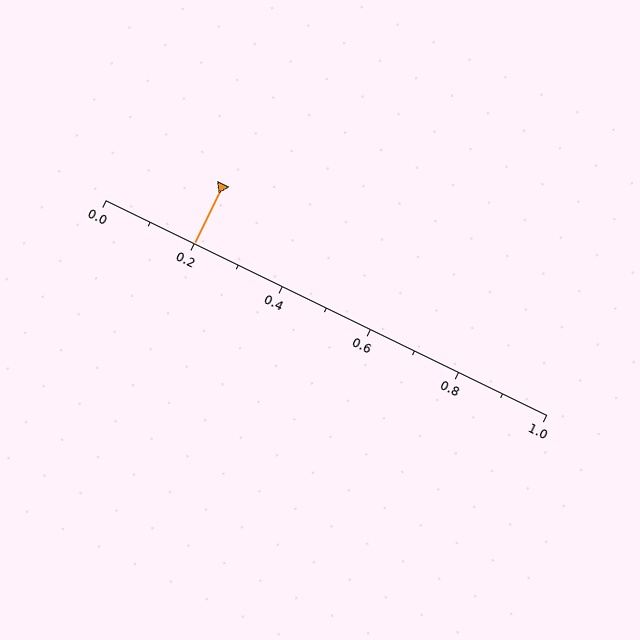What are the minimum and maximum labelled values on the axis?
The axis runs from 0.0 to 1.0.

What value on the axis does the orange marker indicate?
The marker indicates approximately 0.2.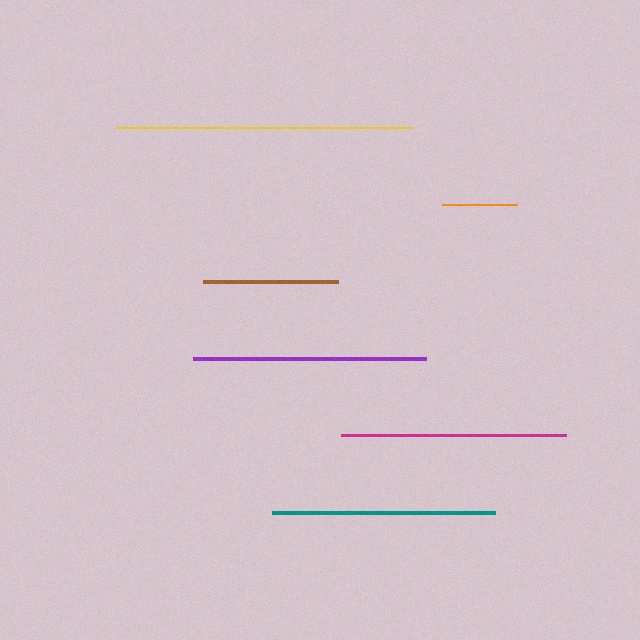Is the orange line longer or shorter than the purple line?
The purple line is longer than the orange line.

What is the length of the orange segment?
The orange segment is approximately 76 pixels long.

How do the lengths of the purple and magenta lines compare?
The purple and magenta lines are approximately the same length.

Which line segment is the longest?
The yellow line is the longest at approximately 296 pixels.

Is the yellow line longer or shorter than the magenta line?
The yellow line is longer than the magenta line.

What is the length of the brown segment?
The brown segment is approximately 135 pixels long.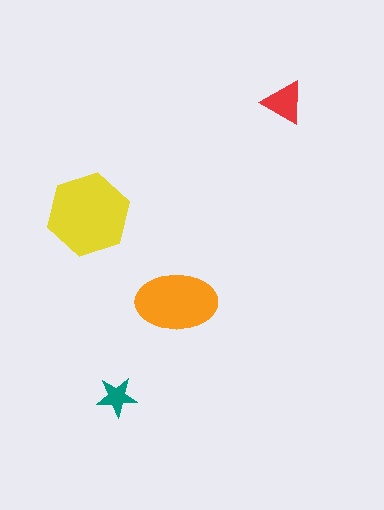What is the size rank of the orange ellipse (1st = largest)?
2nd.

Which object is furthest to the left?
The yellow hexagon is leftmost.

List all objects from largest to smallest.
The yellow hexagon, the orange ellipse, the red triangle, the teal star.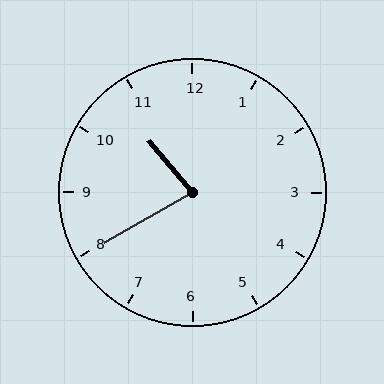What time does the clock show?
10:40.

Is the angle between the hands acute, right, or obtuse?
It is acute.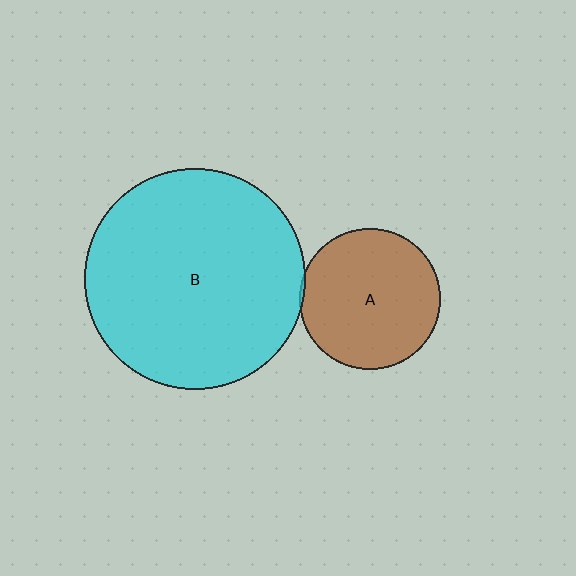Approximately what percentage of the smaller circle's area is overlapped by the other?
Approximately 5%.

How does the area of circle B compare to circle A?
Approximately 2.5 times.